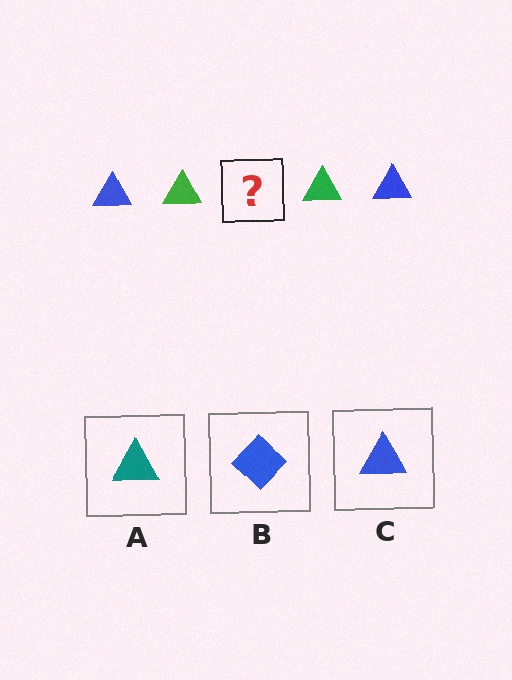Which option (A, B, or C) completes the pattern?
C.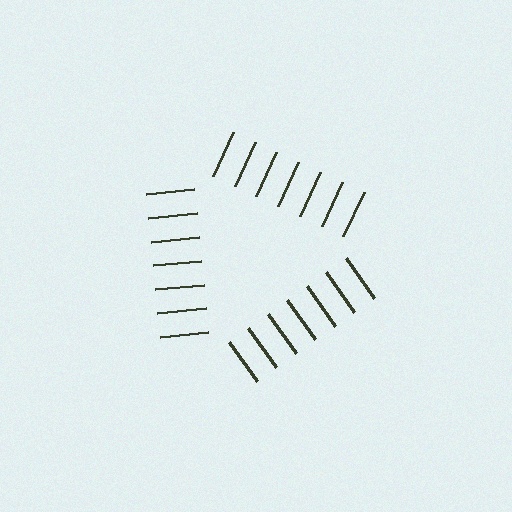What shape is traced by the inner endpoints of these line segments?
An illusory triangle — the line segments terminate on its edges but no continuous stroke is drawn.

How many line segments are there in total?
21 — 7 along each of the 3 edges.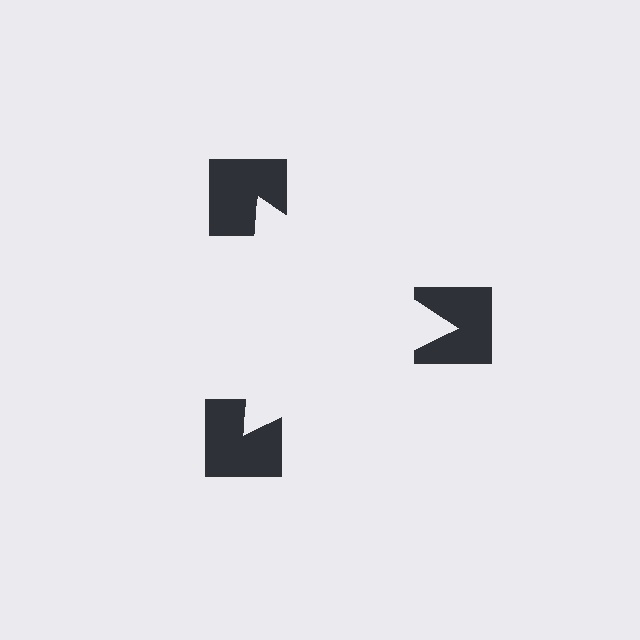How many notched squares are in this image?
There are 3 — one at each vertex of the illusory triangle.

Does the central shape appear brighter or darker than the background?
It typically appears slightly brighter than the background, even though no actual brightness change is drawn.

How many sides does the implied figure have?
3 sides.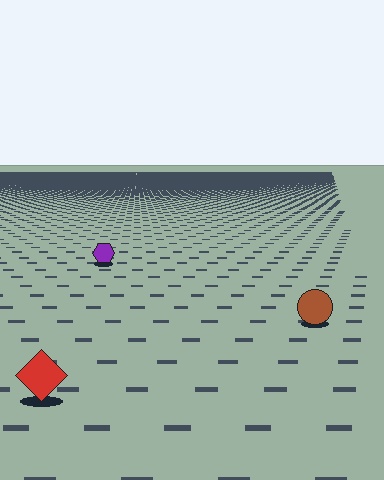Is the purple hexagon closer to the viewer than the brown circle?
No. The brown circle is closer — you can tell from the texture gradient: the ground texture is coarser near it.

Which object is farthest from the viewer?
The purple hexagon is farthest from the viewer. It appears smaller and the ground texture around it is denser.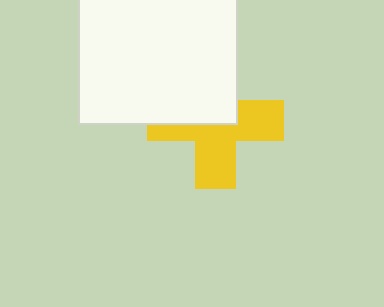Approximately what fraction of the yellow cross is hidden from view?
Roughly 45% of the yellow cross is hidden behind the white square.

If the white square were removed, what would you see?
You would see the complete yellow cross.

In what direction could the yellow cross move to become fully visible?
The yellow cross could move down. That would shift it out from behind the white square entirely.